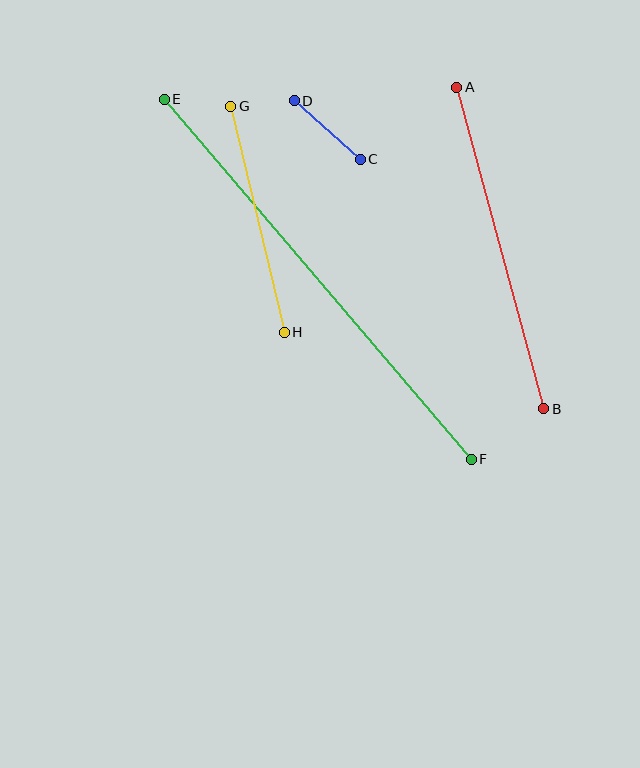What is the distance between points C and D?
The distance is approximately 88 pixels.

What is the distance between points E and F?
The distance is approximately 473 pixels.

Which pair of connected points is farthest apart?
Points E and F are farthest apart.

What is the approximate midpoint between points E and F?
The midpoint is at approximately (318, 279) pixels.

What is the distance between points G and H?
The distance is approximately 232 pixels.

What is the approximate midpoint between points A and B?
The midpoint is at approximately (500, 248) pixels.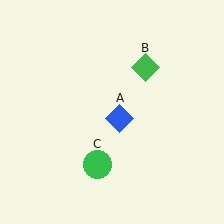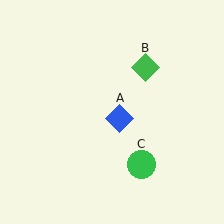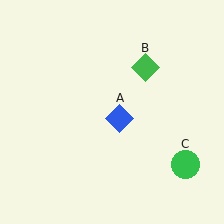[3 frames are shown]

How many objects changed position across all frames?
1 object changed position: green circle (object C).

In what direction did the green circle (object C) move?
The green circle (object C) moved right.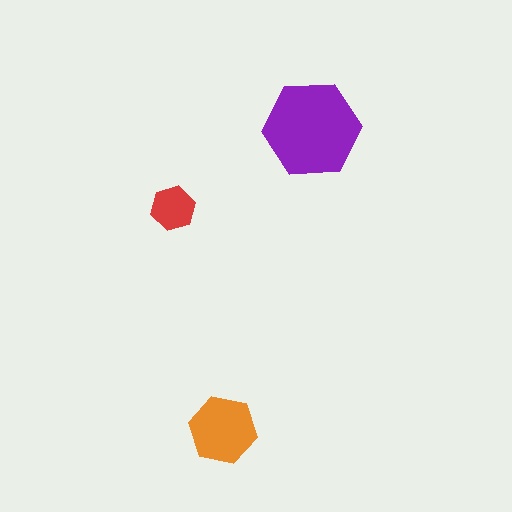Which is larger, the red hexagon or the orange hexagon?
The orange one.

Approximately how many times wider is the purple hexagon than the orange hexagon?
About 1.5 times wider.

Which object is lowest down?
The orange hexagon is bottommost.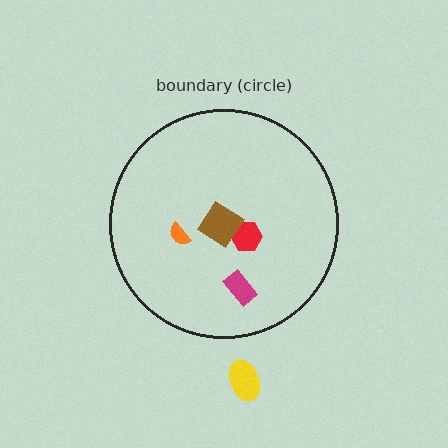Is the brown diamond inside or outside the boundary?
Inside.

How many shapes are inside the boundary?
4 inside, 1 outside.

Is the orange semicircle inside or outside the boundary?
Inside.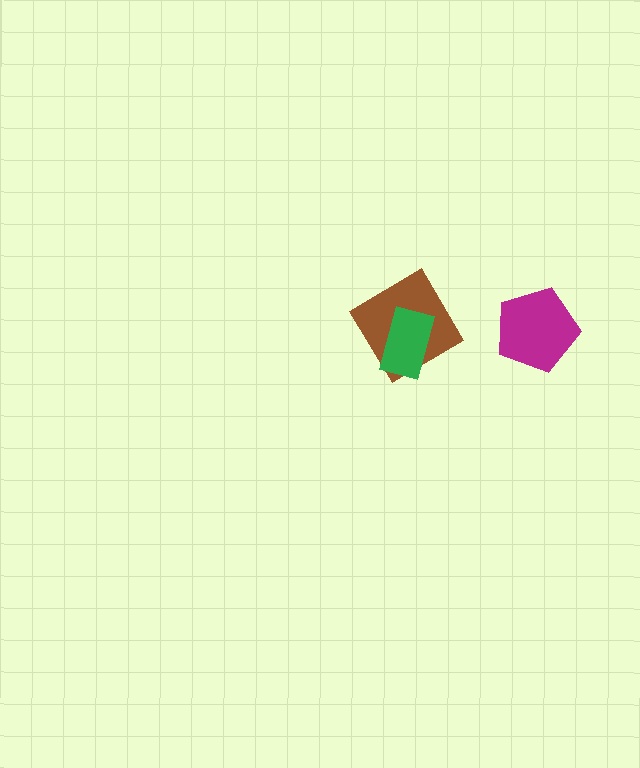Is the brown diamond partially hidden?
Yes, it is partially covered by another shape.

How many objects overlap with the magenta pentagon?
0 objects overlap with the magenta pentagon.